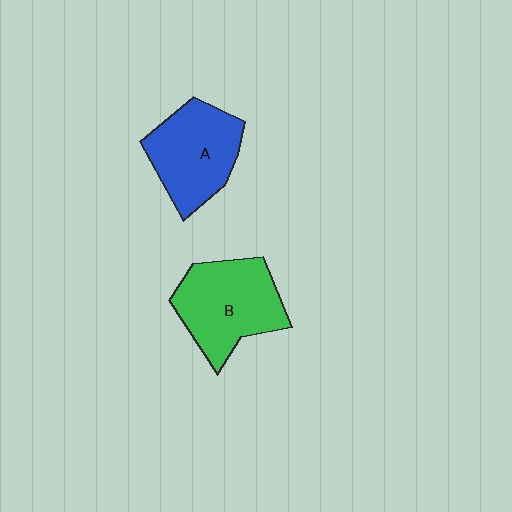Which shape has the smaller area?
Shape A (blue).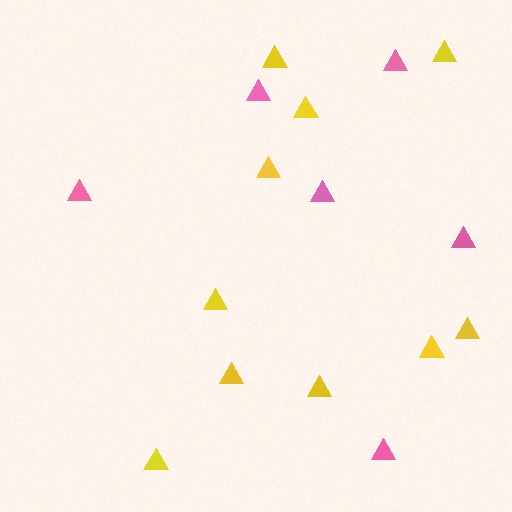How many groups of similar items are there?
There are 2 groups: one group of pink triangles (6) and one group of yellow triangles (10).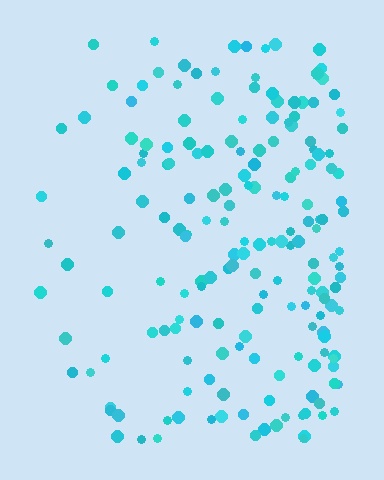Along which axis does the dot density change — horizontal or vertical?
Horizontal.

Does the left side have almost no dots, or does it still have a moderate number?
Still a moderate number, just noticeably fewer than the right.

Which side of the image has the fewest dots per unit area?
The left.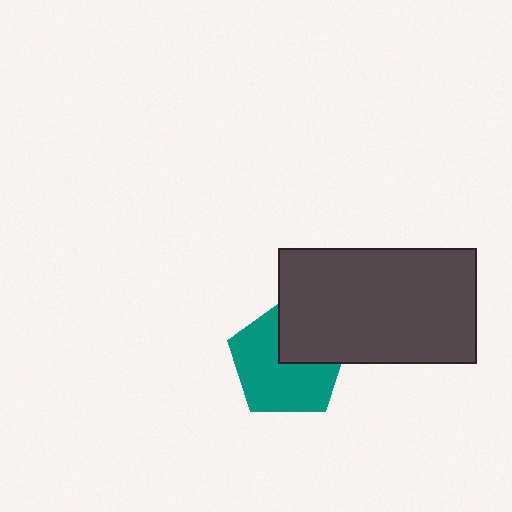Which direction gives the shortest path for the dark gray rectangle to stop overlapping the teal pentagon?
Moving toward the upper-right gives the shortest separation.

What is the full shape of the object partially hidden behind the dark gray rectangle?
The partially hidden object is a teal pentagon.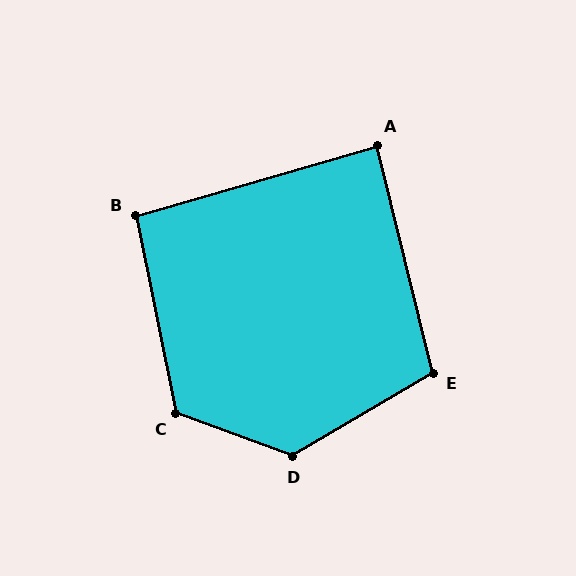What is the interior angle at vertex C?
Approximately 122 degrees (obtuse).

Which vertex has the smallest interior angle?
A, at approximately 88 degrees.